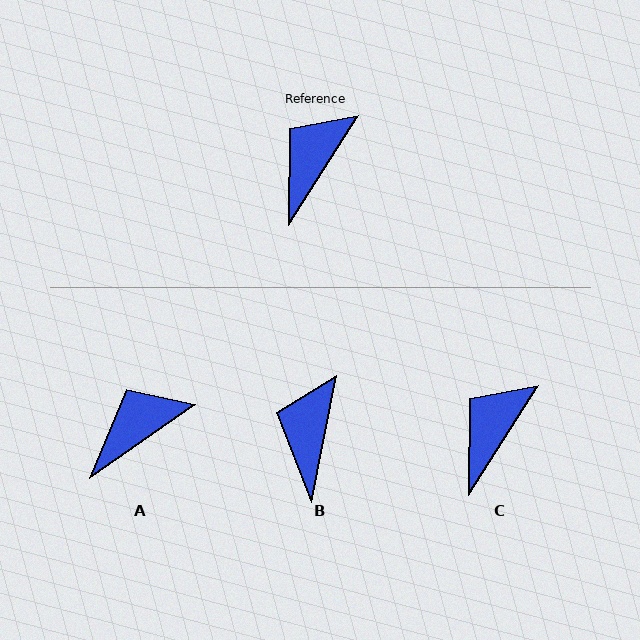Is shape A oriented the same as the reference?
No, it is off by about 22 degrees.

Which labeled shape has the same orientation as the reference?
C.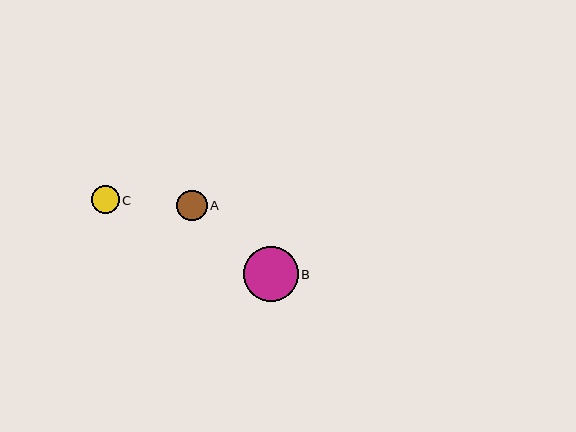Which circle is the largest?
Circle B is the largest with a size of approximately 55 pixels.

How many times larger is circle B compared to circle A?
Circle B is approximately 1.8 times the size of circle A.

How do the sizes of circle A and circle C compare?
Circle A and circle C are approximately the same size.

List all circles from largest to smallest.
From largest to smallest: B, A, C.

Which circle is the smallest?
Circle C is the smallest with a size of approximately 28 pixels.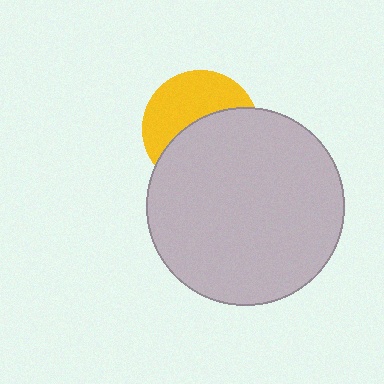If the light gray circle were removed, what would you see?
You would see the complete yellow circle.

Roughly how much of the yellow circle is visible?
About half of it is visible (roughly 46%).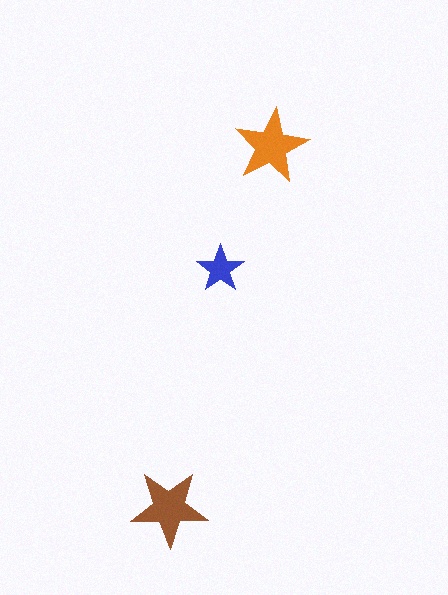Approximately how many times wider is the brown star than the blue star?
About 1.5 times wider.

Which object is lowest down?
The brown star is bottommost.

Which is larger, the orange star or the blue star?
The orange one.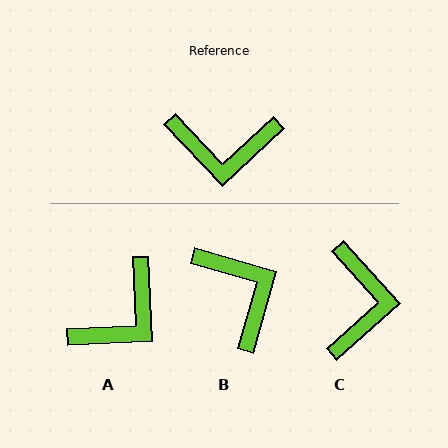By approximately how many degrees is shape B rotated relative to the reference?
Approximately 121 degrees counter-clockwise.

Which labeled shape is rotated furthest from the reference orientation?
B, about 121 degrees away.